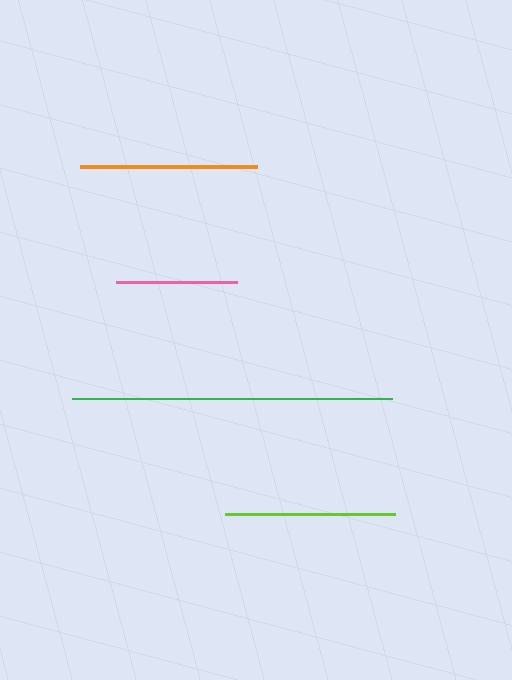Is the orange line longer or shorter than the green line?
The green line is longer than the orange line.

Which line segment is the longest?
The green line is the longest at approximately 320 pixels.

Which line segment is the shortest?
The pink line is the shortest at approximately 122 pixels.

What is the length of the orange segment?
The orange segment is approximately 176 pixels long.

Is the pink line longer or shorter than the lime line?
The lime line is longer than the pink line.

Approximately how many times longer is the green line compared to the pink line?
The green line is approximately 2.6 times the length of the pink line.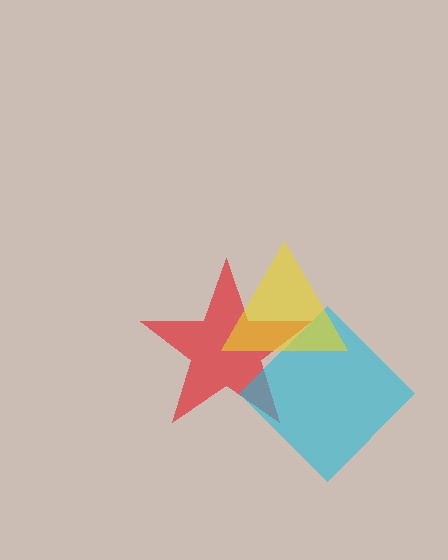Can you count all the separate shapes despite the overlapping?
Yes, there are 3 separate shapes.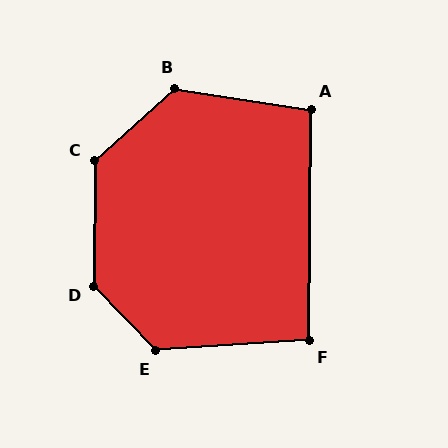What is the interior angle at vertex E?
Approximately 130 degrees (obtuse).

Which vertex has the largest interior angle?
D, at approximately 136 degrees.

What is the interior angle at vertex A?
Approximately 98 degrees (obtuse).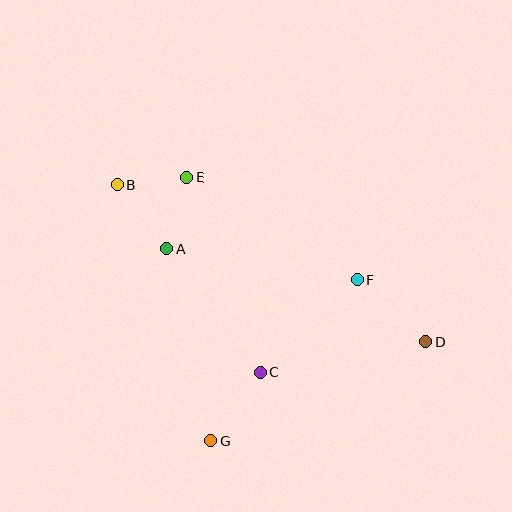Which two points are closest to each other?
Points B and E are closest to each other.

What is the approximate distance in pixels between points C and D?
The distance between C and D is approximately 169 pixels.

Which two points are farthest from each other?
Points B and D are farthest from each other.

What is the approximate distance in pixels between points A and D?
The distance between A and D is approximately 275 pixels.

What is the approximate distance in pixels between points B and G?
The distance between B and G is approximately 273 pixels.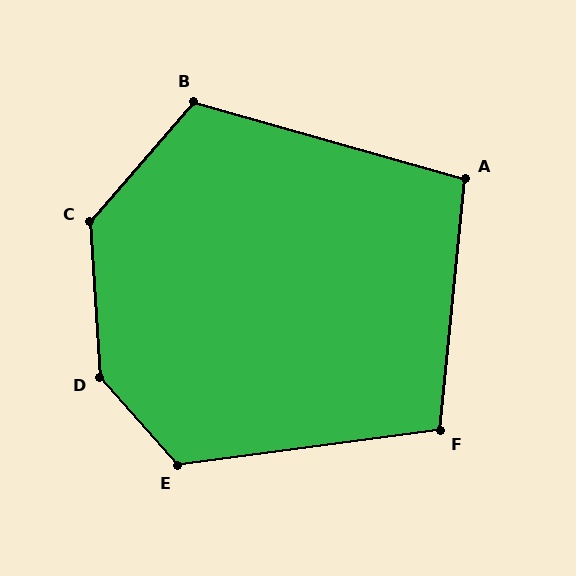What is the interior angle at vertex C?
Approximately 136 degrees (obtuse).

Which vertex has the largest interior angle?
D, at approximately 142 degrees.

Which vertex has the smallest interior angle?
A, at approximately 100 degrees.